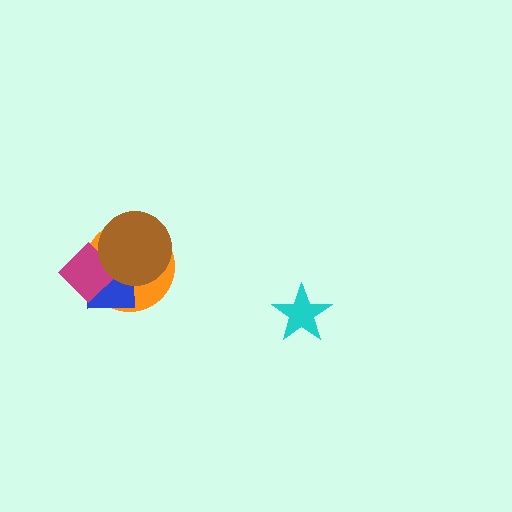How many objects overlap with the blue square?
3 objects overlap with the blue square.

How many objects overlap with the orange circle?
3 objects overlap with the orange circle.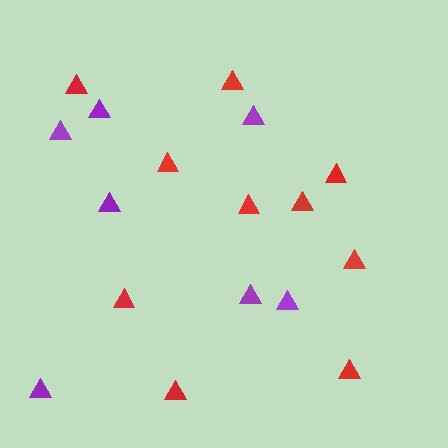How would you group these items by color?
There are 2 groups: one group of red triangles (10) and one group of purple triangles (7).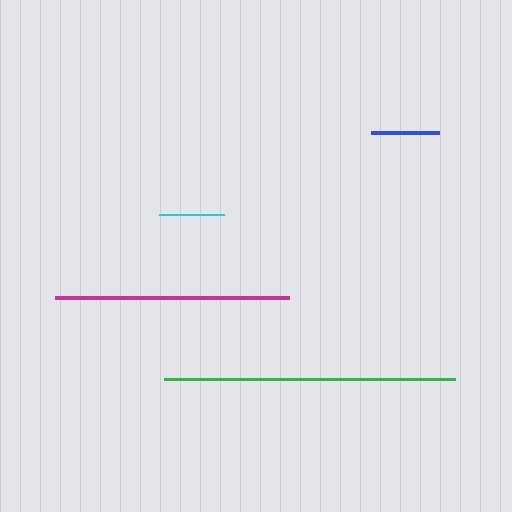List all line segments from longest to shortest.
From longest to shortest: green, magenta, blue, cyan.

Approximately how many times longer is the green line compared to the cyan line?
The green line is approximately 4.4 times the length of the cyan line.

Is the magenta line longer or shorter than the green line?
The green line is longer than the magenta line.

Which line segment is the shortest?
The cyan line is the shortest at approximately 65 pixels.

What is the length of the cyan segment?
The cyan segment is approximately 65 pixels long.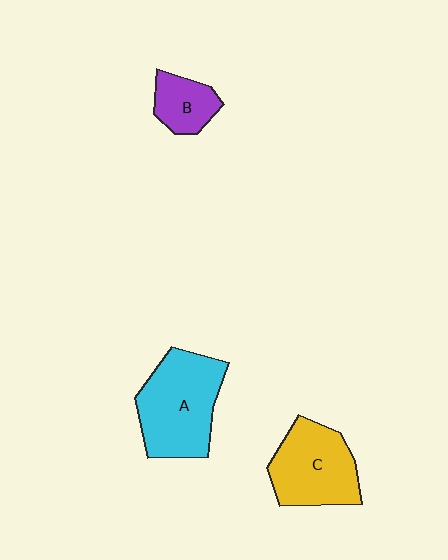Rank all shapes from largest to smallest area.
From largest to smallest: A (cyan), C (yellow), B (purple).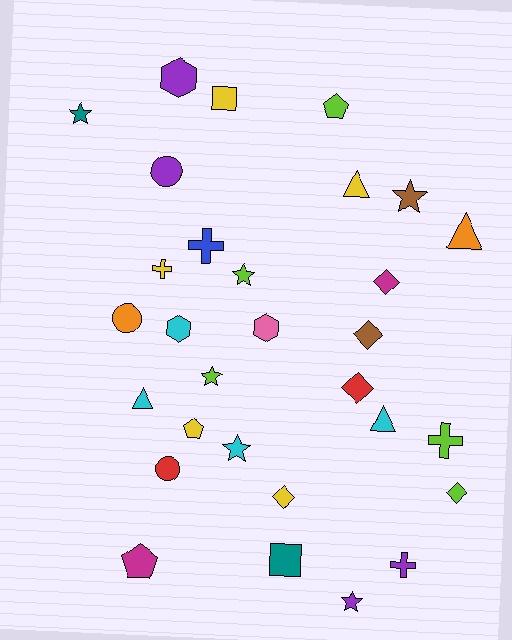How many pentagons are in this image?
There are 3 pentagons.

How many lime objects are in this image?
There are 5 lime objects.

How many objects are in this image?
There are 30 objects.